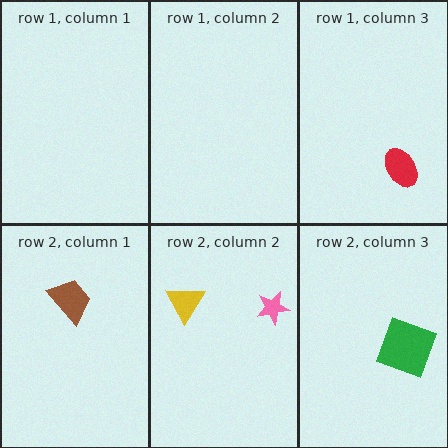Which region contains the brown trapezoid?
The row 2, column 1 region.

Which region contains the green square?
The row 2, column 3 region.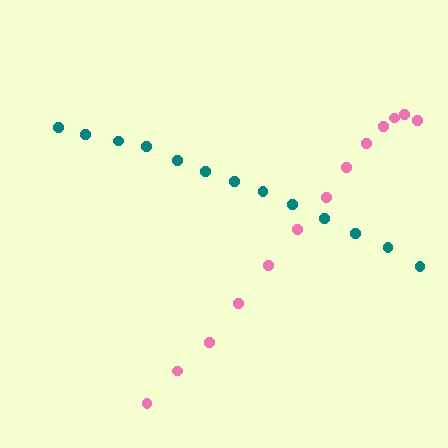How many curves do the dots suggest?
There are 2 distinct paths.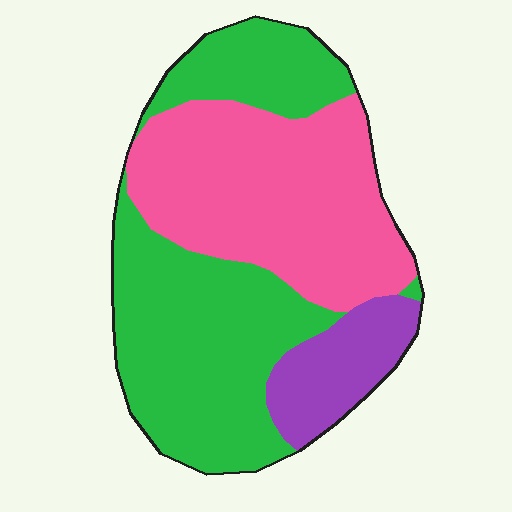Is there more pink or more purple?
Pink.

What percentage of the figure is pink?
Pink takes up about two fifths (2/5) of the figure.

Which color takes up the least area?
Purple, at roughly 10%.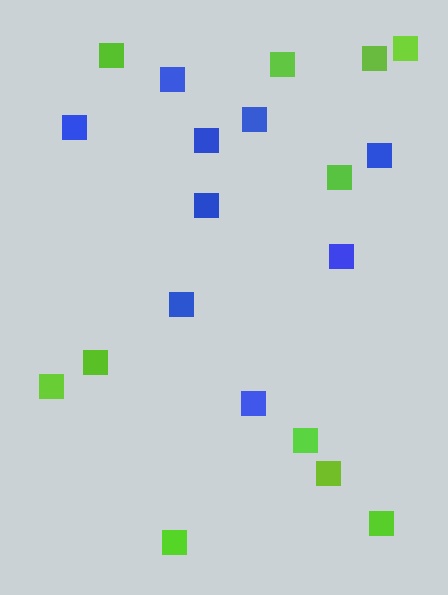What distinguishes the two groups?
There are 2 groups: one group of blue squares (9) and one group of lime squares (11).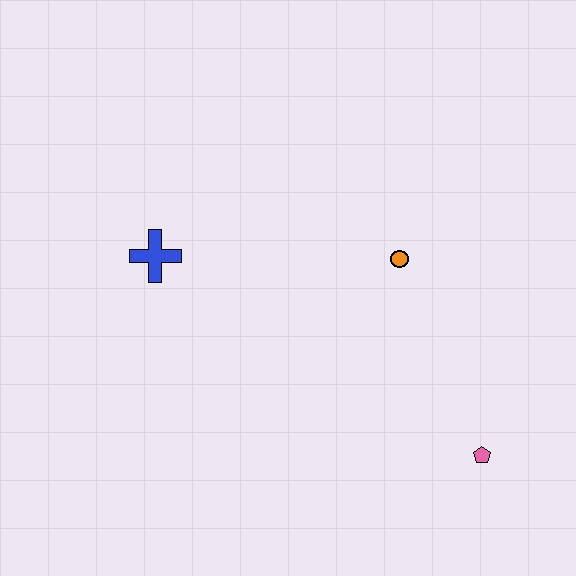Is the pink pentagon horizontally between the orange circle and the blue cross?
No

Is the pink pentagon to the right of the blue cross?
Yes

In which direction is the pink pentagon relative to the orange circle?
The pink pentagon is below the orange circle.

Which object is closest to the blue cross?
The orange circle is closest to the blue cross.